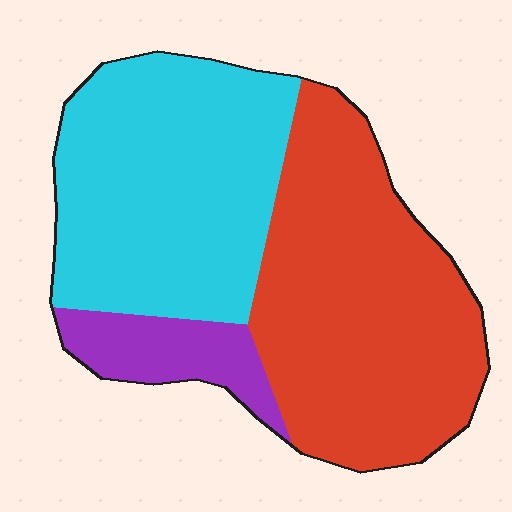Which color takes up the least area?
Purple, at roughly 10%.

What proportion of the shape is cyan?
Cyan takes up about two fifths (2/5) of the shape.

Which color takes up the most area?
Red, at roughly 45%.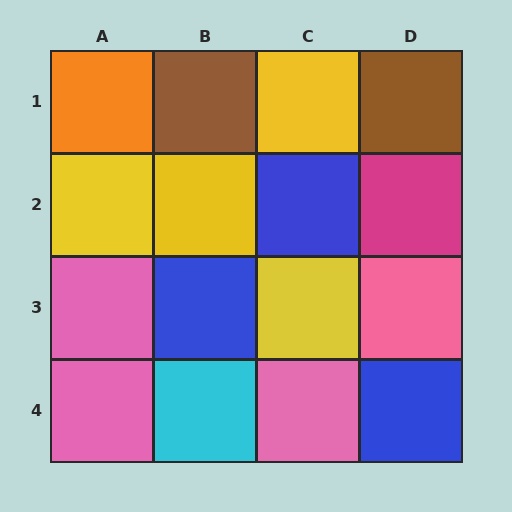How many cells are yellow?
4 cells are yellow.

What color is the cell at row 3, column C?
Yellow.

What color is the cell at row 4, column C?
Pink.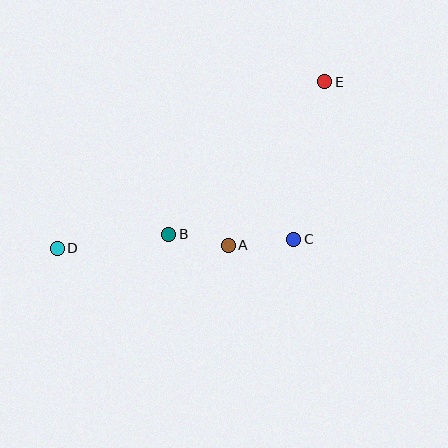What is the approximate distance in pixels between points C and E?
The distance between C and E is approximately 161 pixels.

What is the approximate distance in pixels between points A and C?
The distance between A and C is approximately 66 pixels.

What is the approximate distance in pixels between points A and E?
The distance between A and E is approximately 190 pixels.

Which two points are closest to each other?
Points A and B are closest to each other.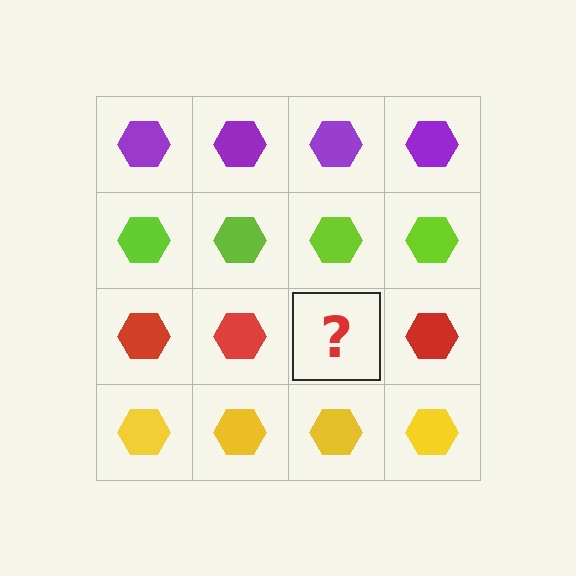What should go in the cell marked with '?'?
The missing cell should contain a red hexagon.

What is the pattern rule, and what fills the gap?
The rule is that each row has a consistent color. The gap should be filled with a red hexagon.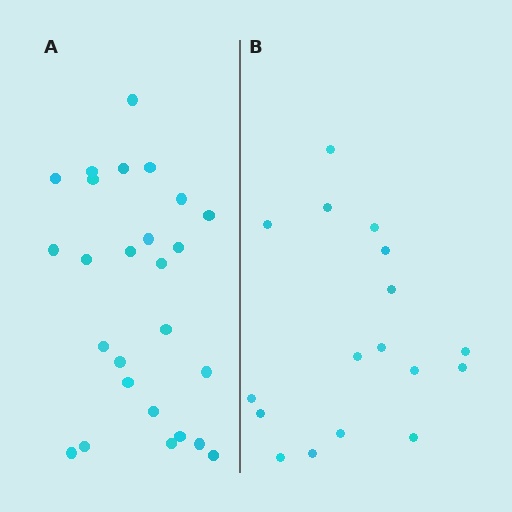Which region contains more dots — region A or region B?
Region A (the left region) has more dots.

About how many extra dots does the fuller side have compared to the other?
Region A has roughly 8 or so more dots than region B.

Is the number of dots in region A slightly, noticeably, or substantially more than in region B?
Region A has substantially more. The ratio is roughly 1.5 to 1.